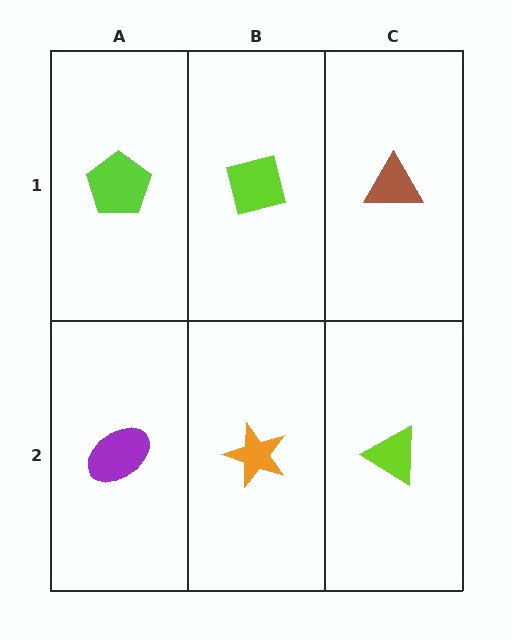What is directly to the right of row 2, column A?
An orange star.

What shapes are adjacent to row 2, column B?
A lime diamond (row 1, column B), a purple ellipse (row 2, column A), a lime triangle (row 2, column C).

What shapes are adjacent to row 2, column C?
A brown triangle (row 1, column C), an orange star (row 2, column B).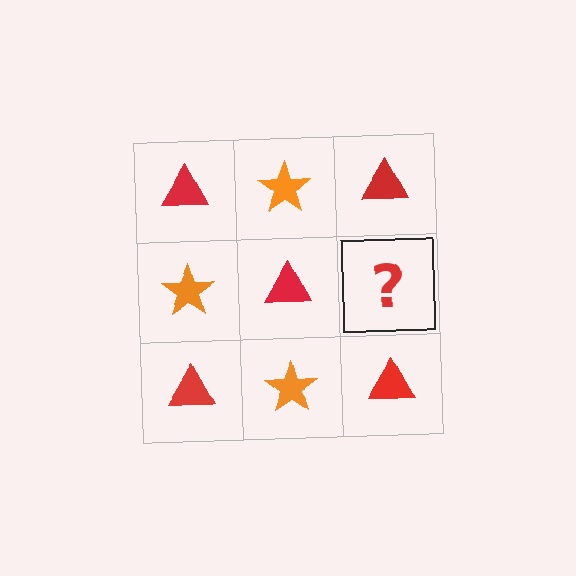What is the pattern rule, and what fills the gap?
The rule is that it alternates red triangle and orange star in a checkerboard pattern. The gap should be filled with an orange star.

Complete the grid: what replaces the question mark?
The question mark should be replaced with an orange star.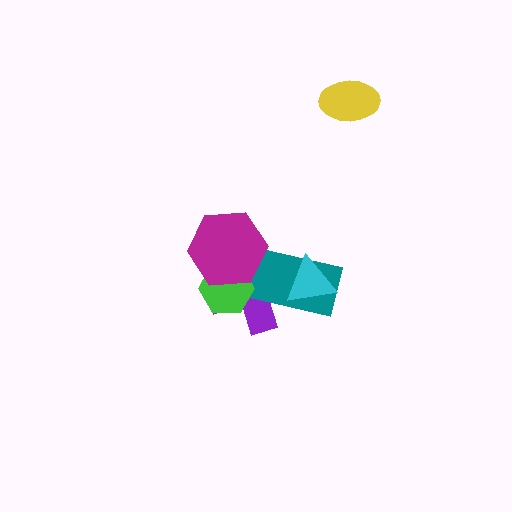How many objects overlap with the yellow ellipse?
0 objects overlap with the yellow ellipse.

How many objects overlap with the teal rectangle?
2 objects overlap with the teal rectangle.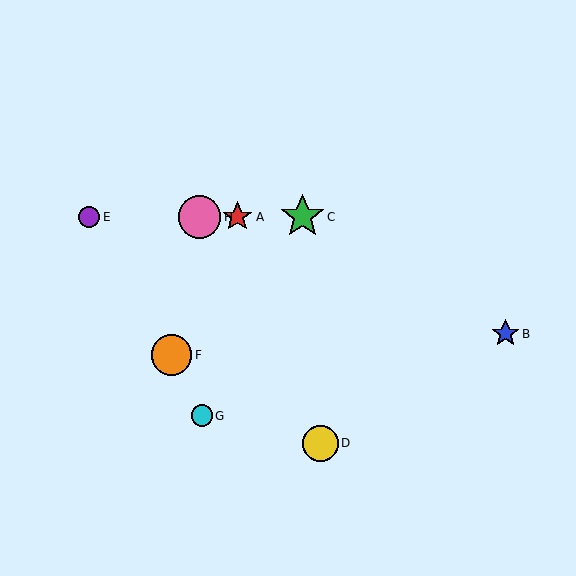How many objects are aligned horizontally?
4 objects (A, C, E, H) are aligned horizontally.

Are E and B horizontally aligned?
No, E is at y≈217 and B is at y≈334.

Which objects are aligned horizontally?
Objects A, C, E, H are aligned horizontally.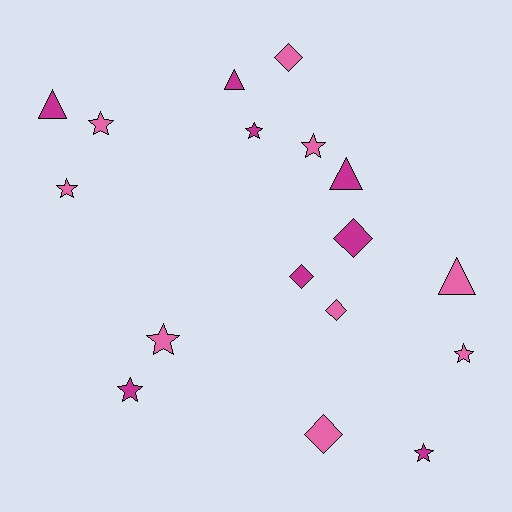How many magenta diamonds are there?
There are 2 magenta diamonds.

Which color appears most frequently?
Pink, with 9 objects.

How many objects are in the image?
There are 17 objects.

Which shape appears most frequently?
Star, with 8 objects.